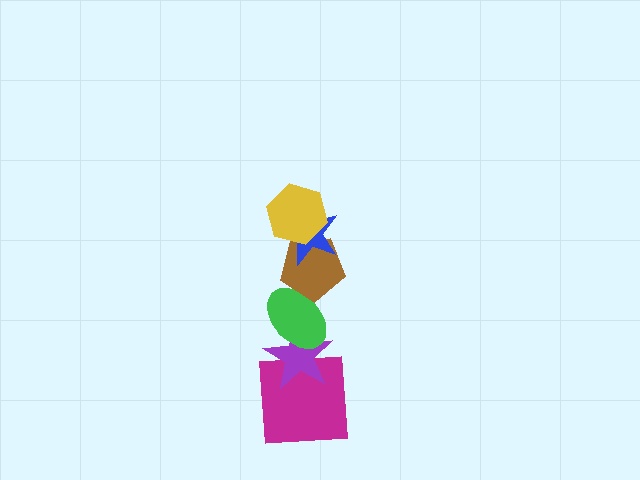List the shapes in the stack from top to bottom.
From top to bottom: the yellow hexagon, the blue star, the brown pentagon, the green ellipse, the purple star, the magenta square.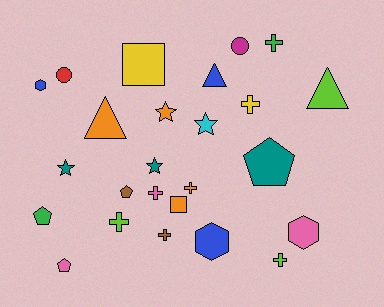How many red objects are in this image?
There is 1 red object.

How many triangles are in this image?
There are 3 triangles.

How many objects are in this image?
There are 25 objects.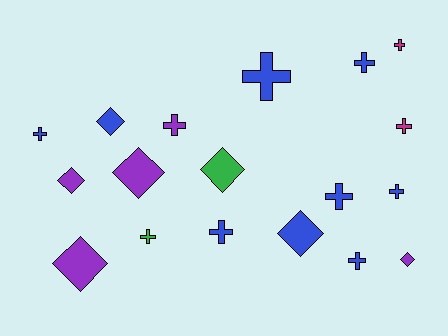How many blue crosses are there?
There are 7 blue crosses.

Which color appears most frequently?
Blue, with 9 objects.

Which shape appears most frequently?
Cross, with 11 objects.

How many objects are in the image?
There are 18 objects.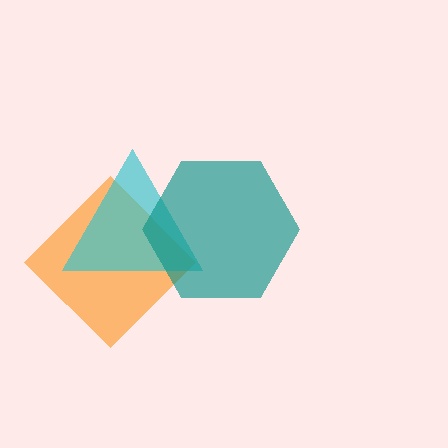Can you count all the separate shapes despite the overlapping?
Yes, there are 3 separate shapes.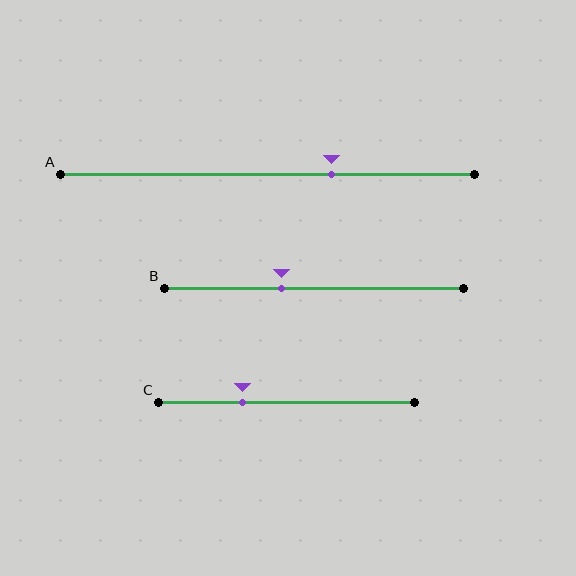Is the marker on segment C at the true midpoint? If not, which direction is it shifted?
No, the marker on segment C is shifted to the left by about 17% of the segment length.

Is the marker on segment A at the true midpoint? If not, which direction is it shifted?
No, the marker on segment A is shifted to the right by about 16% of the segment length.